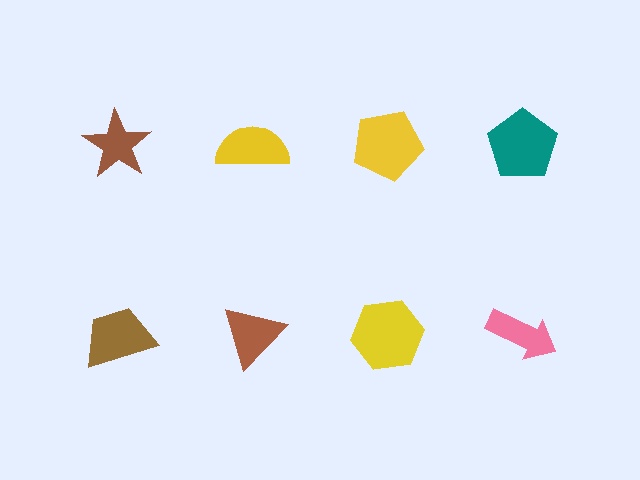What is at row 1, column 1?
A brown star.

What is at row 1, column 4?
A teal pentagon.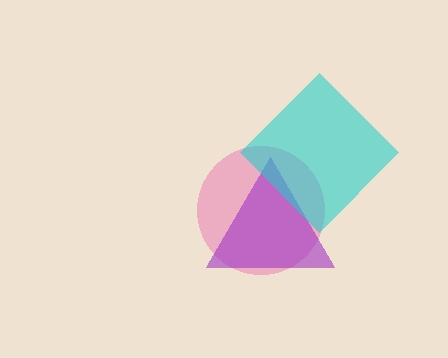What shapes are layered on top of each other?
The layered shapes are: a pink circle, a purple triangle, a cyan diamond.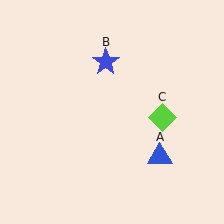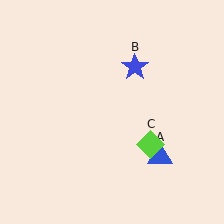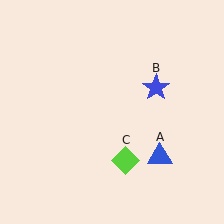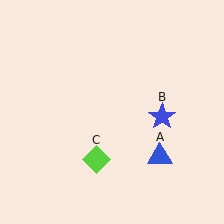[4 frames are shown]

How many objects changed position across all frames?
2 objects changed position: blue star (object B), lime diamond (object C).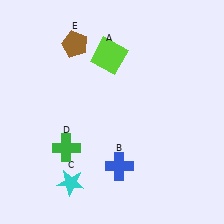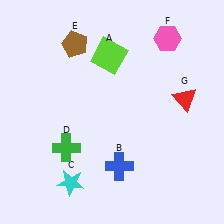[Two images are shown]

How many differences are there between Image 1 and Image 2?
There are 2 differences between the two images.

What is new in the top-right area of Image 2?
A red triangle (G) was added in the top-right area of Image 2.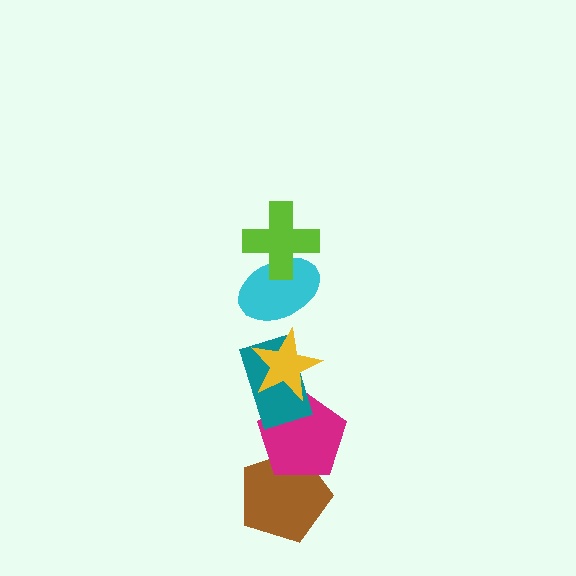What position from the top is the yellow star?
The yellow star is 3rd from the top.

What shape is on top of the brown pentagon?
The magenta pentagon is on top of the brown pentagon.